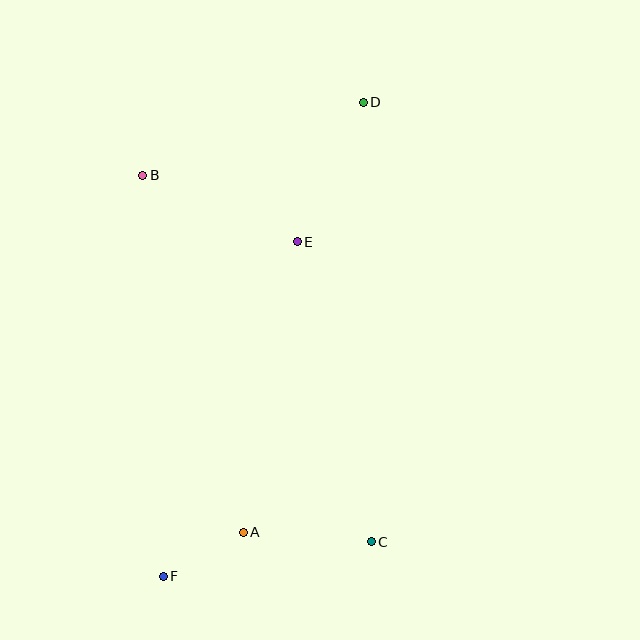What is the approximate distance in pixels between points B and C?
The distance between B and C is approximately 432 pixels.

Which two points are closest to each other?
Points A and F are closest to each other.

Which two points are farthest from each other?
Points D and F are farthest from each other.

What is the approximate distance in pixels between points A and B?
The distance between A and B is approximately 371 pixels.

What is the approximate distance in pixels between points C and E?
The distance between C and E is approximately 309 pixels.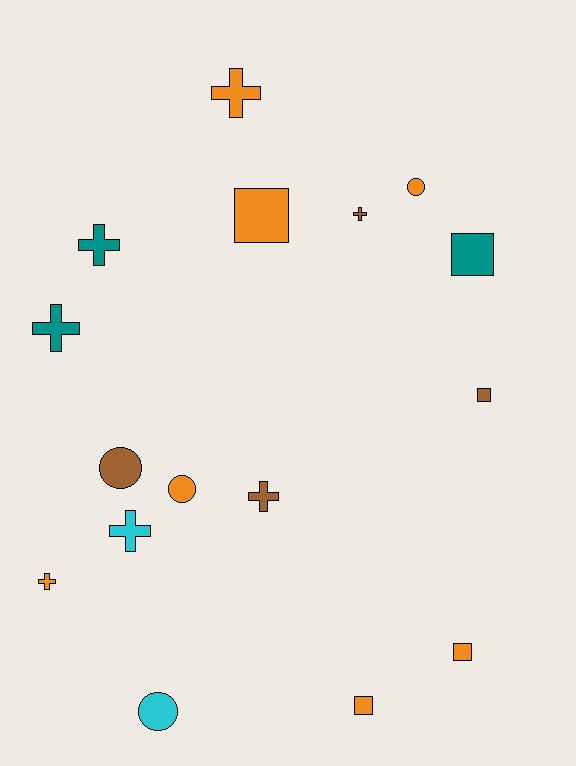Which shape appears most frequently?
Cross, with 7 objects.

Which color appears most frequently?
Orange, with 7 objects.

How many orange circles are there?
There are 2 orange circles.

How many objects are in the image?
There are 16 objects.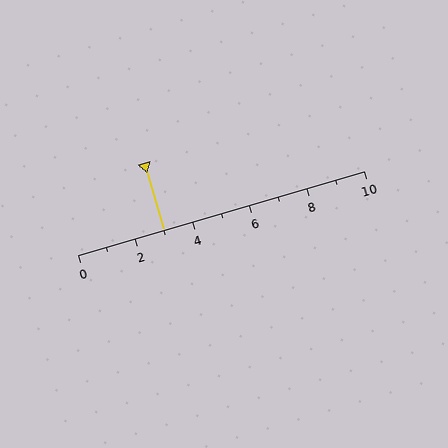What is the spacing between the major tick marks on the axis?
The major ticks are spaced 2 apart.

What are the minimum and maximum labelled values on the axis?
The axis runs from 0 to 10.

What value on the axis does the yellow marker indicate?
The marker indicates approximately 3.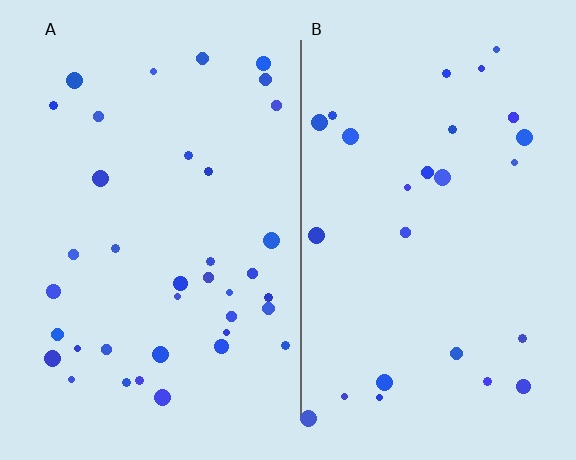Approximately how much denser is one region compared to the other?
Approximately 1.4× — region A over region B.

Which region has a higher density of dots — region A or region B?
A (the left).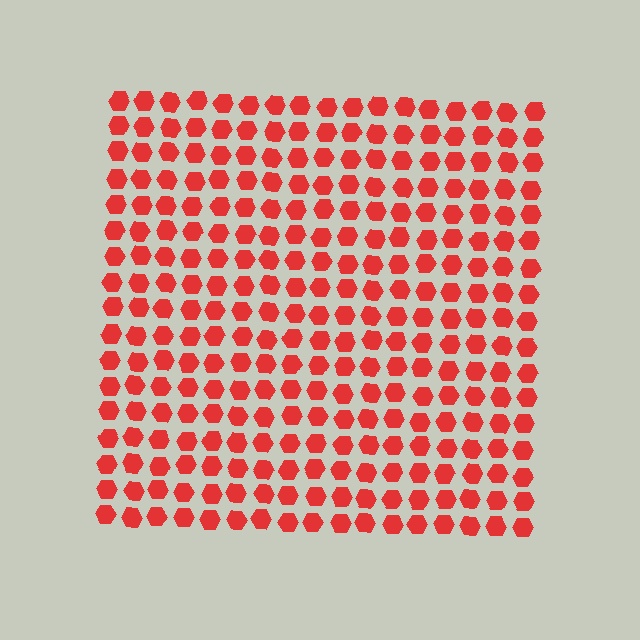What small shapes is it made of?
It is made of small hexagons.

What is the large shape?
The large shape is a square.